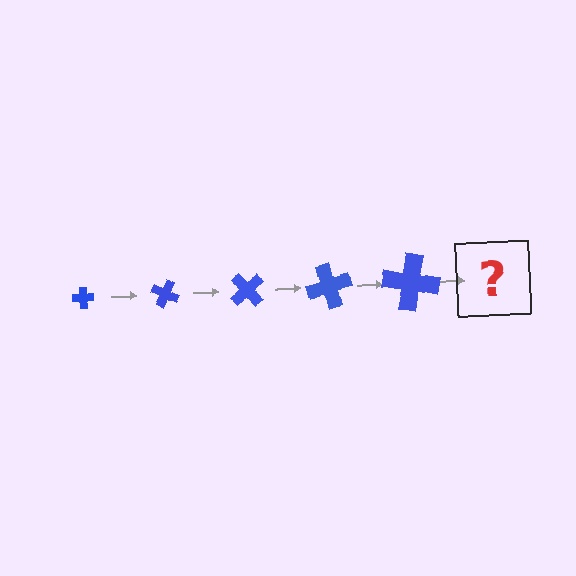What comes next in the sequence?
The next element should be a cross, larger than the previous one and rotated 125 degrees from the start.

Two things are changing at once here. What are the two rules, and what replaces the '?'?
The two rules are that the cross grows larger each step and it rotates 25 degrees each step. The '?' should be a cross, larger than the previous one and rotated 125 degrees from the start.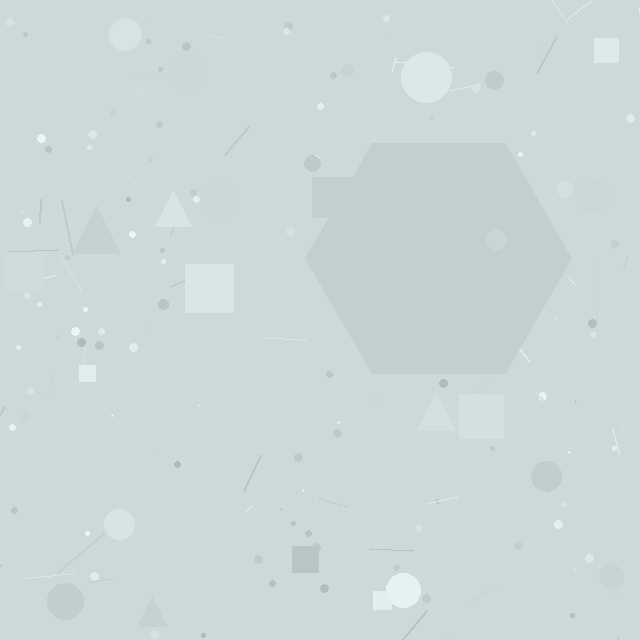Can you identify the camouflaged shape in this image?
The camouflaged shape is a hexagon.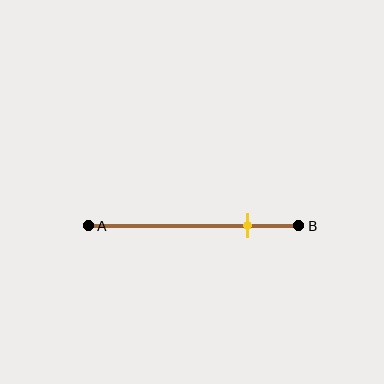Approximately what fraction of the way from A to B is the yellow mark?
The yellow mark is approximately 75% of the way from A to B.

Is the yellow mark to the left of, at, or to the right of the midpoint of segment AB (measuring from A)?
The yellow mark is to the right of the midpoint of segment AB.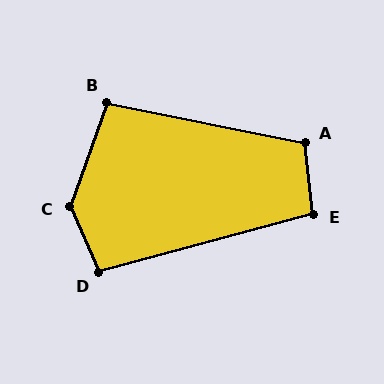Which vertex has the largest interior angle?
C, at approximately 136 degrees.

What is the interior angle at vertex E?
Approximately 99 degrees (obtuse).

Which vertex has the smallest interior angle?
B, at approximately 98 degrees.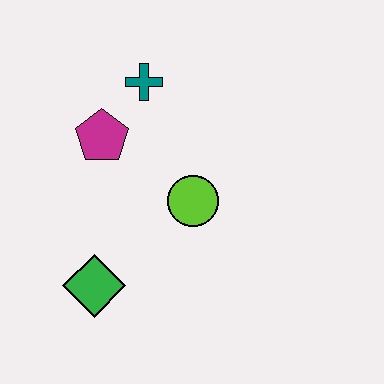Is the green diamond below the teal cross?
Yes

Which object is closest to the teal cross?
The magenta pentagon is closest to the teal cross.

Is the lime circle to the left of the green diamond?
No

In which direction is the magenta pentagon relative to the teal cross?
The magenta pentagon is below the teal cross.